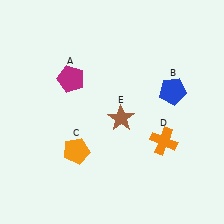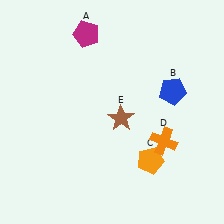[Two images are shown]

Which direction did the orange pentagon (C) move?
The orange pentagon (C) moved right.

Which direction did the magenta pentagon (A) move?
The magenta pentagon (A) moved up.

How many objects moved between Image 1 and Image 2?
2 objects moved between the two images.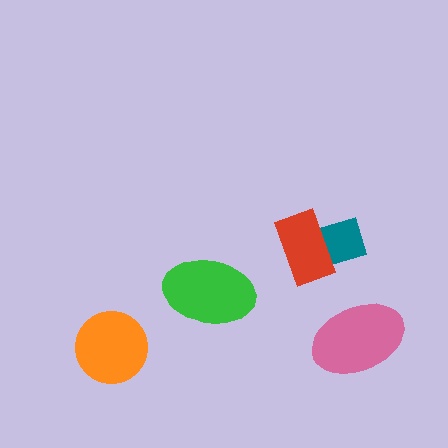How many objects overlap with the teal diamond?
1 object overlaps with the teal diamond.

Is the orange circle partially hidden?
No, no other shape covers it.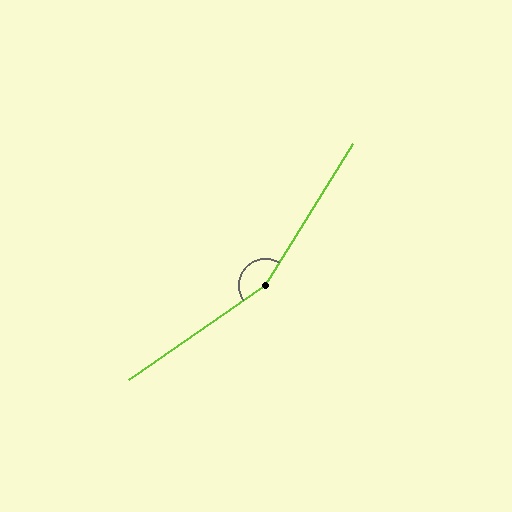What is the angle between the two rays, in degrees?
Approximately 157 degrees.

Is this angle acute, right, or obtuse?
It is obtuse.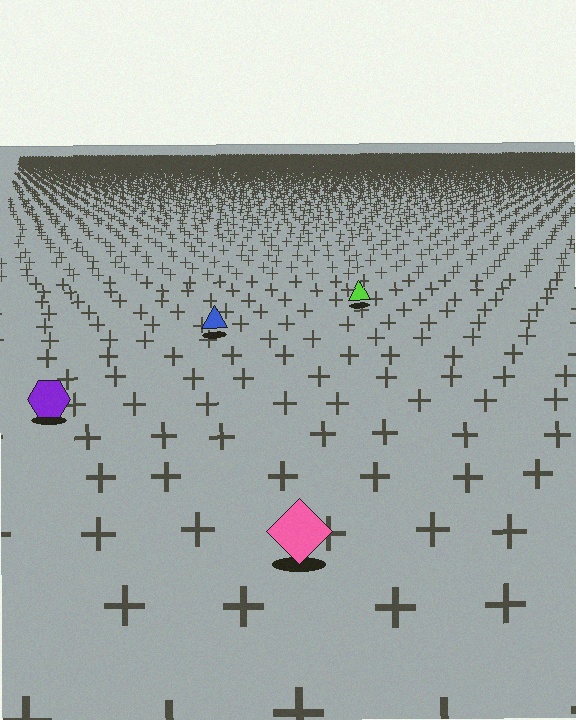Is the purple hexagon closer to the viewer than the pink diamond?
No. The pink diamond is closer — you can tell from the texture gradient: the ground texture is coarser near it.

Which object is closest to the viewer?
The pink diamond is closest. The texture marks near it are larger and more spread out.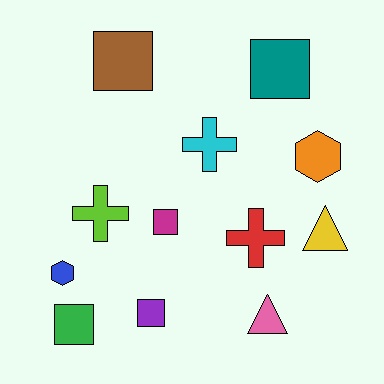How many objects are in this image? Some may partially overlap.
There are 12 objects.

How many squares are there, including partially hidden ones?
There are 5 squares.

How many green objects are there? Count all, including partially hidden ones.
There is 1 green object.